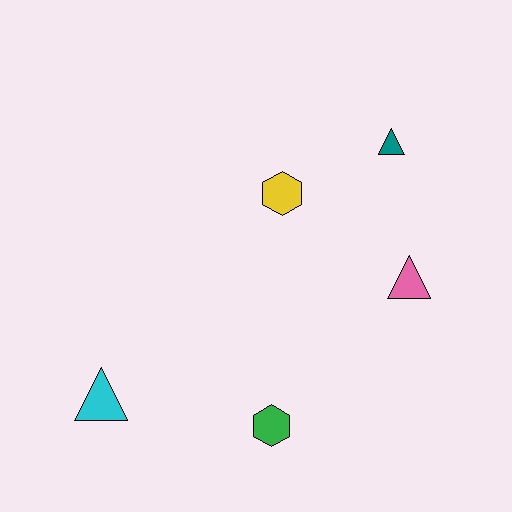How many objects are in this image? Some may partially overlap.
There are 5 objects.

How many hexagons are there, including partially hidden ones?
There are 2 hexagons.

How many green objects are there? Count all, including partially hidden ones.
There is 1 green object.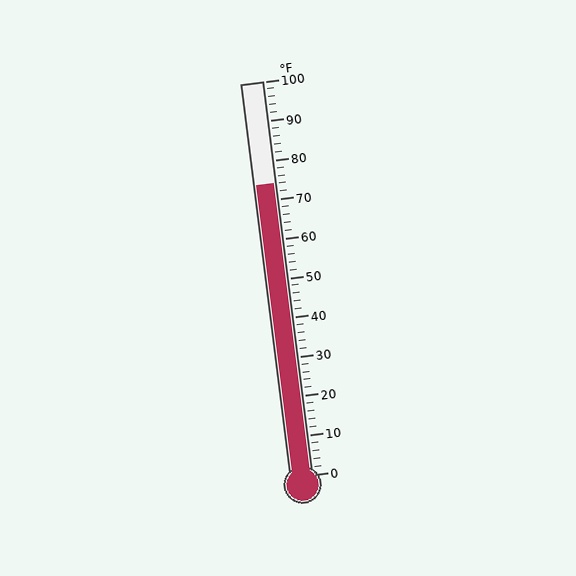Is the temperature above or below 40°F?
The temperature is above 40°F.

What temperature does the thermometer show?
The thermometer shows approximately 74°F.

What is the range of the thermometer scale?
The thermometer scale ranges from 0°F to 100°F.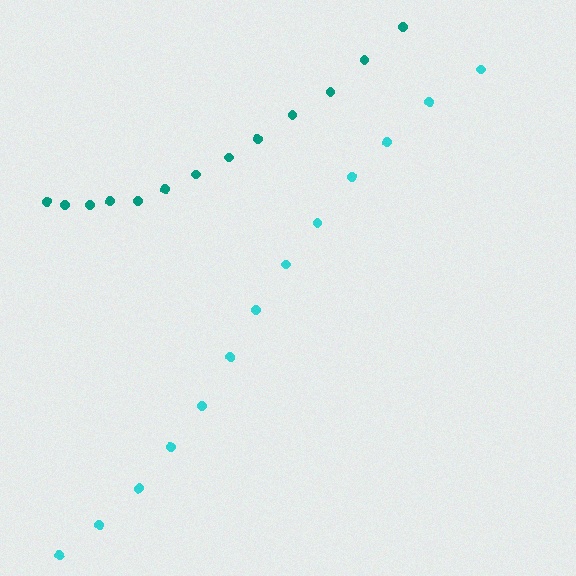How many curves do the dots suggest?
There are 2 distinct paths.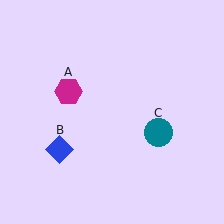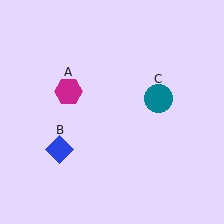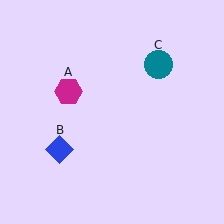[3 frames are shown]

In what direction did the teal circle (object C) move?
The teal circle (object C) moved up.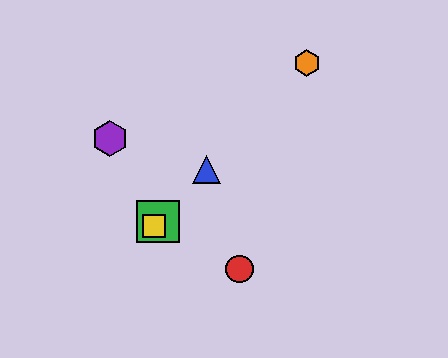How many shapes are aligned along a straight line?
4 shapes (the blue triangle, the green square, the yellow square, the orange hexagon) are aligned along a straight line.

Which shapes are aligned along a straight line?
The blue triangle, the green square, the yellow square, the orange hexagon are aligned along a straight line.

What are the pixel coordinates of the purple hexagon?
The purple hexagon is at (110, 138).